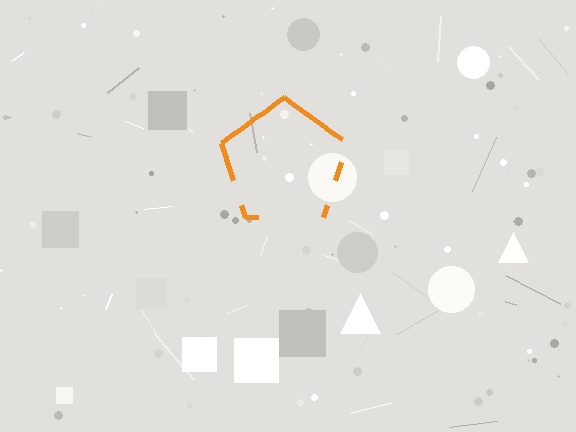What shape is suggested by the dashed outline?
The dashed outline suggests a pentagon.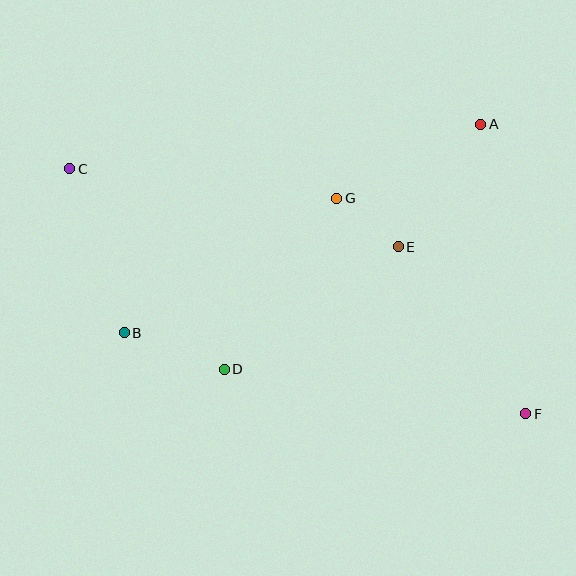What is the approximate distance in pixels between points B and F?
The distance between B and F is approximately 410 pixels.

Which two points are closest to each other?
Points E and G are closest to each other.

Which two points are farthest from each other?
Points C and F are farthest from each other.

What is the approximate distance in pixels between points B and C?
The distance between B and C is approximately 172 pixels.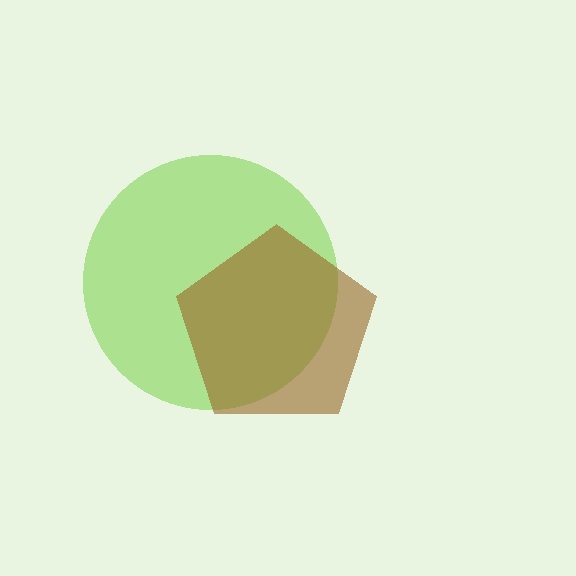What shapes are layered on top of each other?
The layered shapes are: a lime circle, a brown pentagon.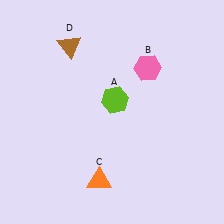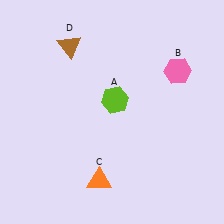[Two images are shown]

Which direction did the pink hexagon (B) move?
The pink hexagon (B) moved right.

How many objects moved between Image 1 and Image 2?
1 object moved between the two images.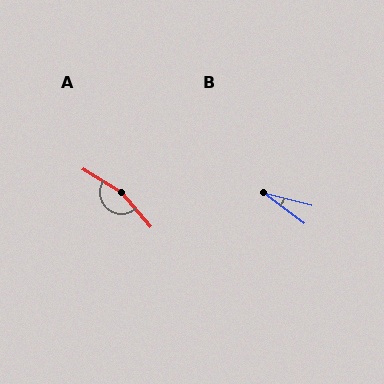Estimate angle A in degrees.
Approximately 163 degrees.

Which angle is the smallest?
B, at approximately 22 degrees.